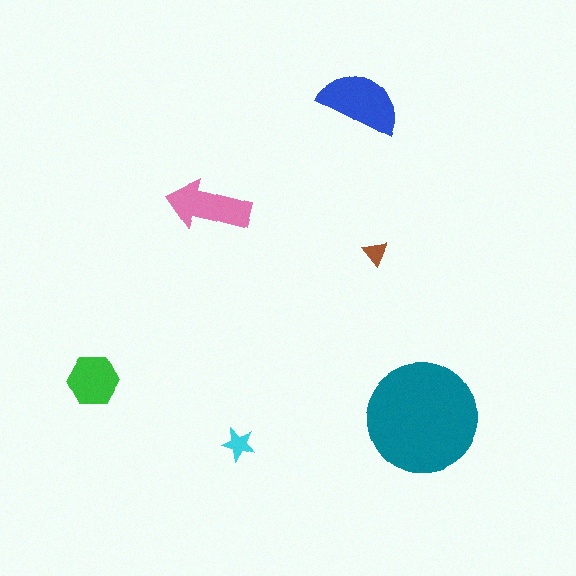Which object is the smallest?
The brown triangle.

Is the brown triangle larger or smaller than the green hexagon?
Smaller.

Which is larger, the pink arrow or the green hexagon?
The pink arrow.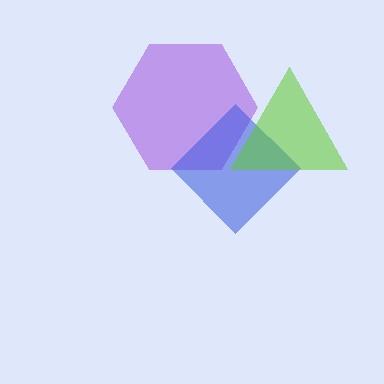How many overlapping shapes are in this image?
There are 3 overlapping shapes in the image.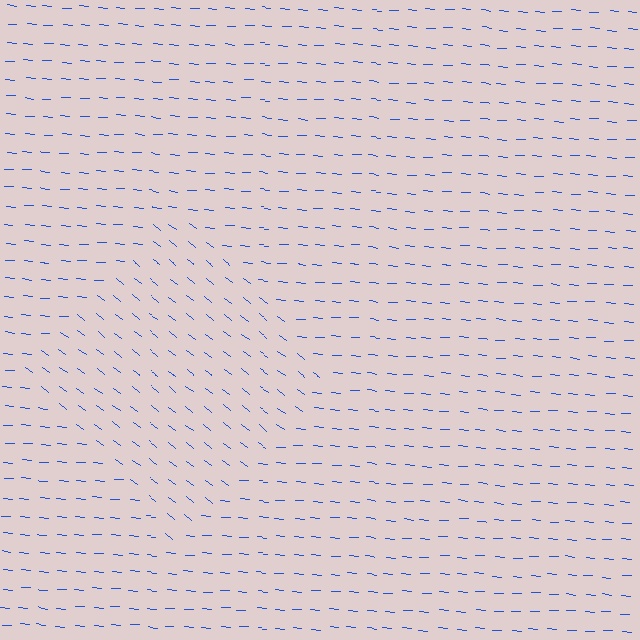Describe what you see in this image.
The image is filled with small blue line segments. A diamond region in the image has lines oriented differently from the surrounding lines, creating a visible texture boundary.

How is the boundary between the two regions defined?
The boundary is defined purely by a change in line orientation (approximately 33 degrees difference). All lines are the same color and thickness.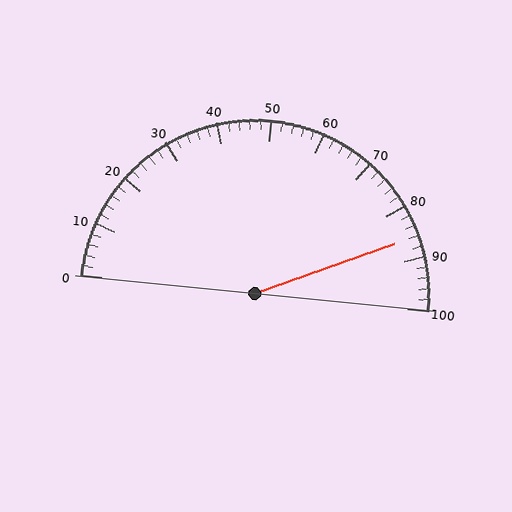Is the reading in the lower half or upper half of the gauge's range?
The reading is in the upper half of the range (0 to 100).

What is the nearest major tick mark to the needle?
The nearest major tick mark is 90.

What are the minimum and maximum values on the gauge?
The gauge ranges from 0 to 100.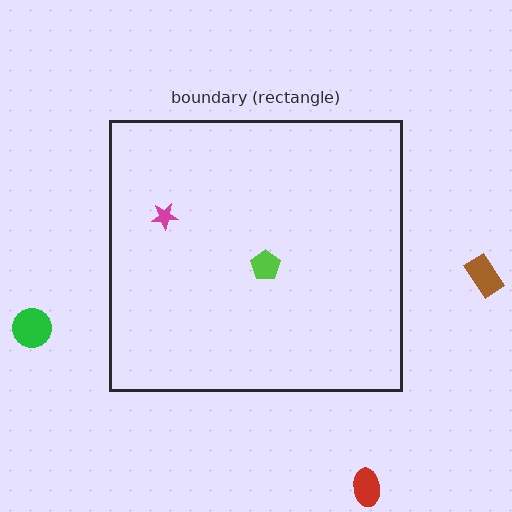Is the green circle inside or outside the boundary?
Outside.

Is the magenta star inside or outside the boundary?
Inside.